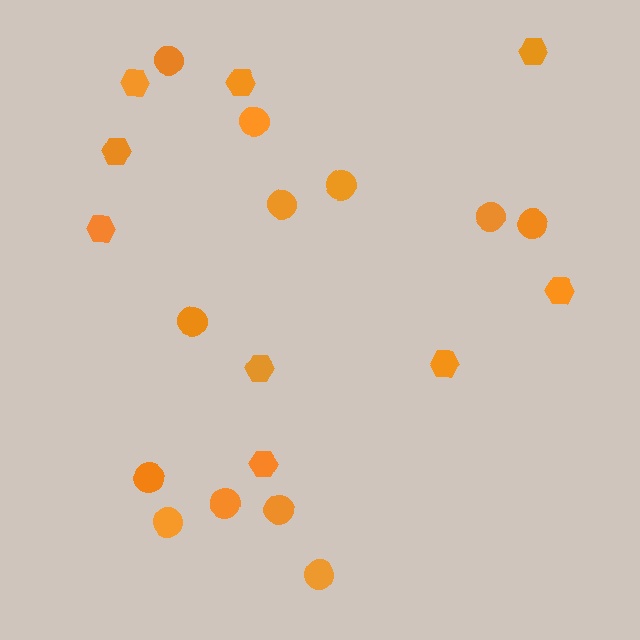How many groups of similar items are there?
There are 2 groups: one group of circles (12) and one group of hexagons (9).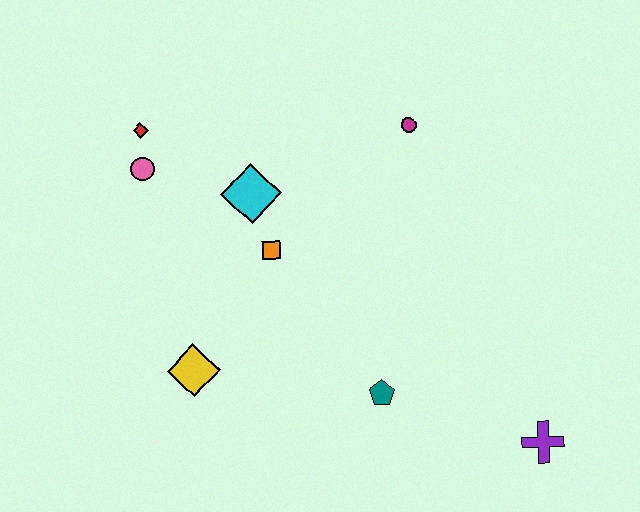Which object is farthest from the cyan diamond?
The purple cross is farthest from the cyan diamond.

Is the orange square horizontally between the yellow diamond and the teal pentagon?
Yes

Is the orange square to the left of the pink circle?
No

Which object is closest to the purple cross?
The teal pentagon is closest to the purple cross.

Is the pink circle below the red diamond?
Yes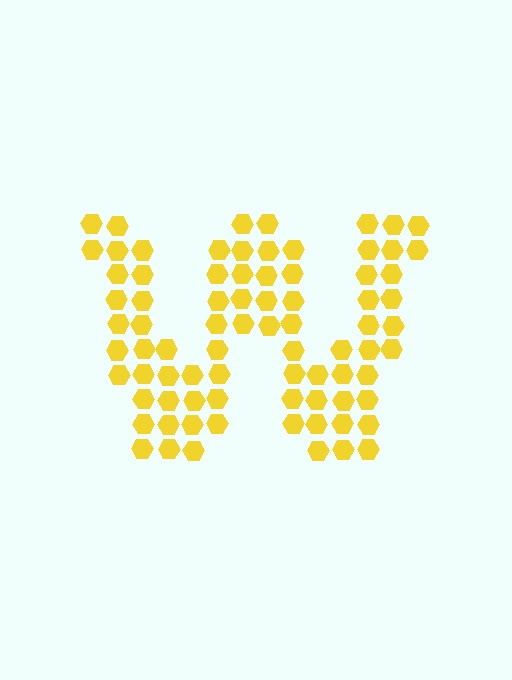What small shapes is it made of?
It is made of small hexagons.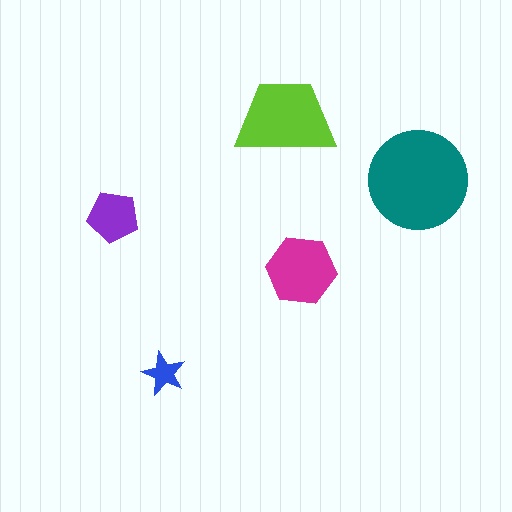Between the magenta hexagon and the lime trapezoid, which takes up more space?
The lime trapezoid.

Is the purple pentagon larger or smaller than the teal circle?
Smaller.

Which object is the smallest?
The blue star.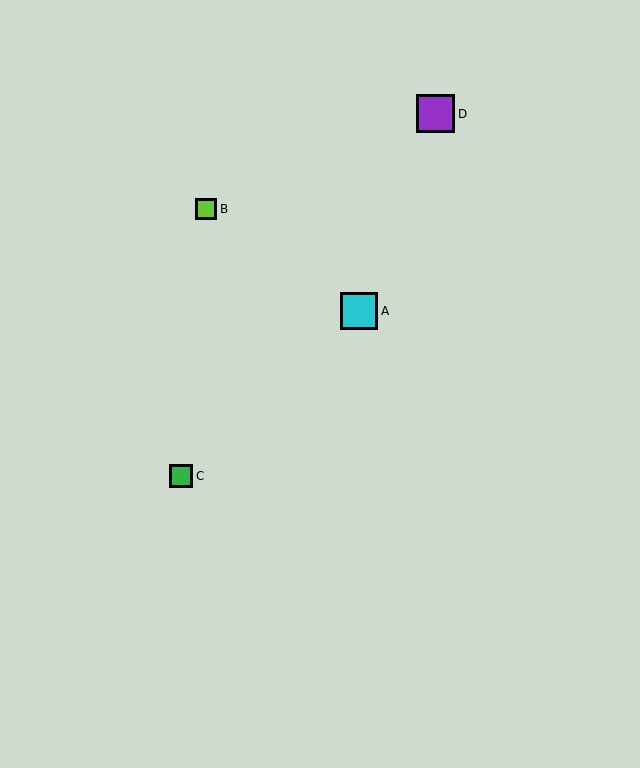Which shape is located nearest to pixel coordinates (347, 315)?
The cyan square (labeled A) at (359, 311) is nearest to that location.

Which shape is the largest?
The purple square (labeled D) is the largest.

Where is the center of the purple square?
The center of the purple square is at (436, 114).